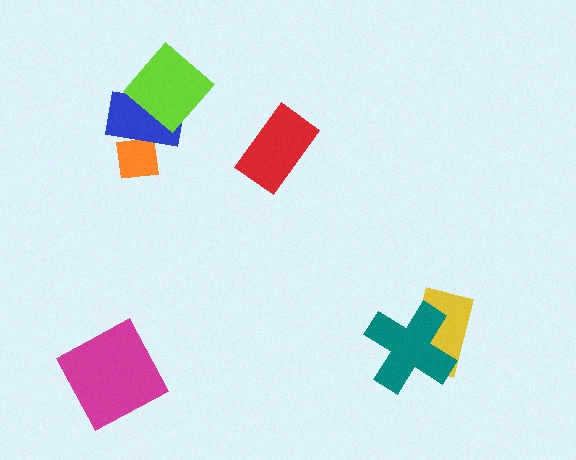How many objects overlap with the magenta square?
0 objects overlap with the magenta square.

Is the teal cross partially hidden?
No, no other shape covers it.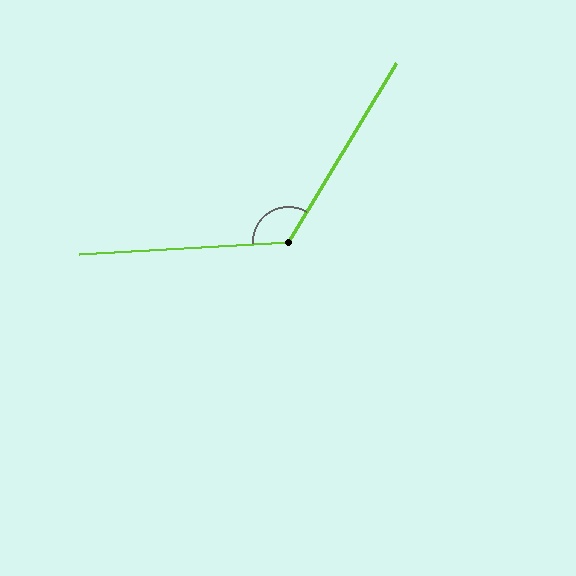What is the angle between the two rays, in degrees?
Approximately 125 degrees.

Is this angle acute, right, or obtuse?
It is obtuse.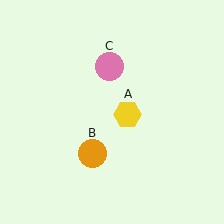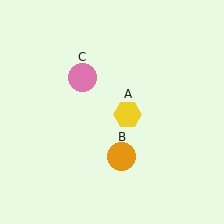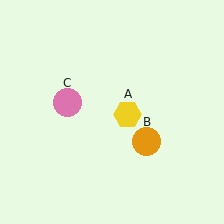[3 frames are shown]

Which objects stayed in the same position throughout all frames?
Yellow hexagon (object A) remained stationary.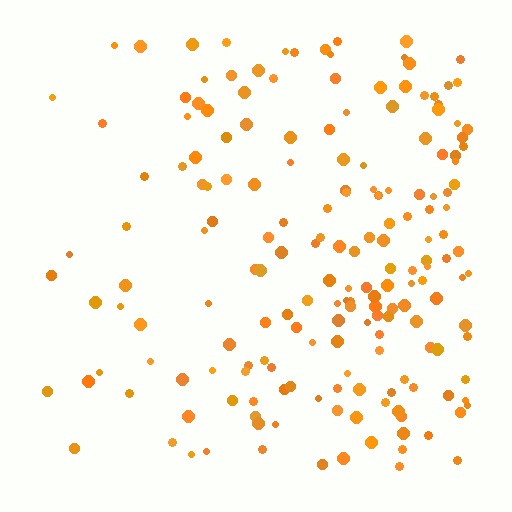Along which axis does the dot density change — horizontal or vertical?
Horizontal.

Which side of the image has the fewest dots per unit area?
The left.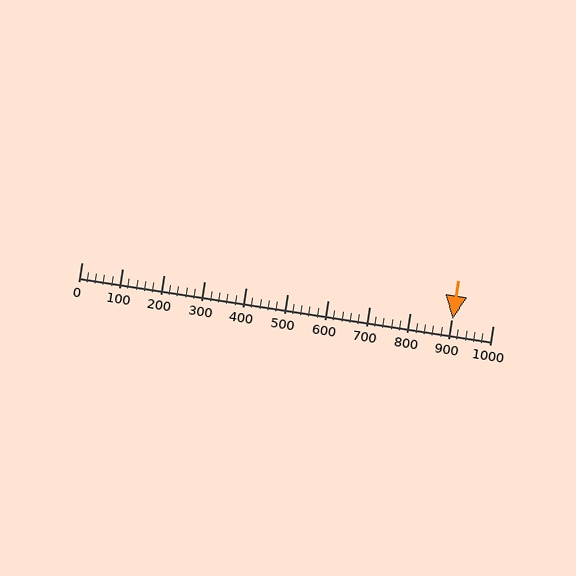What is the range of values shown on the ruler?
The ruler shows values from 0 to 1000.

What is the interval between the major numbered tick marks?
The major tick marks are spaced 100 units apart.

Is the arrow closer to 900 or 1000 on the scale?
The arrow is closer to 900.